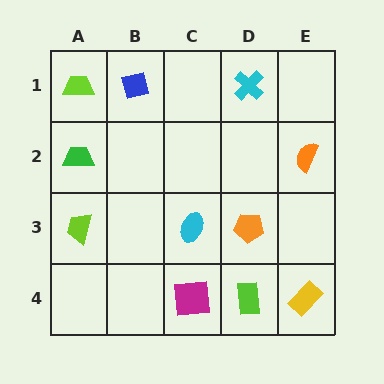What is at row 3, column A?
A lime trapezoid.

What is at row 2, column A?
A green trapezoid.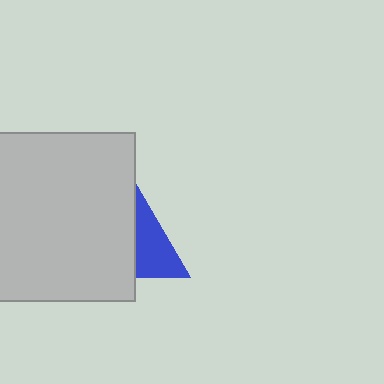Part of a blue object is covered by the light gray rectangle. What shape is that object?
It is a triangle.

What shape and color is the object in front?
The object in front is a light gray rectangle.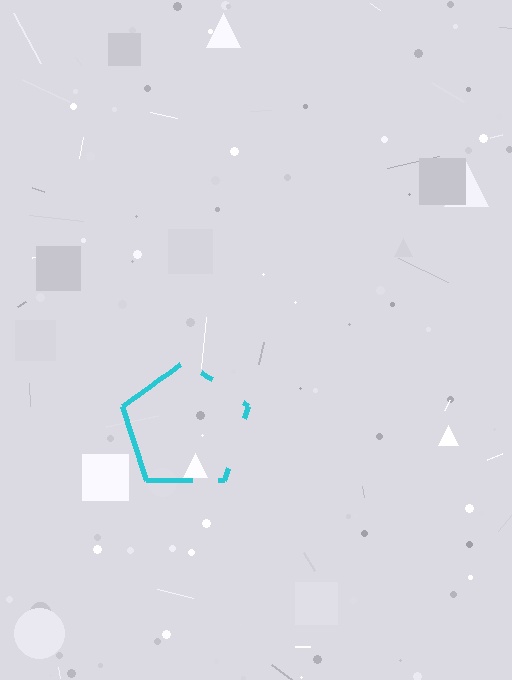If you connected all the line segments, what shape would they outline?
They would outline a pentagon.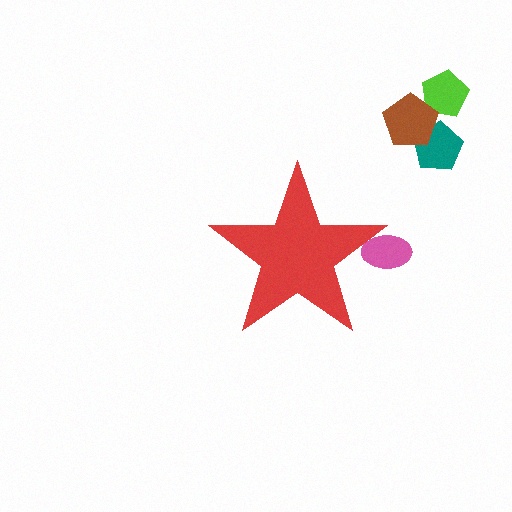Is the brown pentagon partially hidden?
No, the brown pentagon is fully visible.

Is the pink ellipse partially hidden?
Yes, the pink ellipse is partially hidden behind the red star.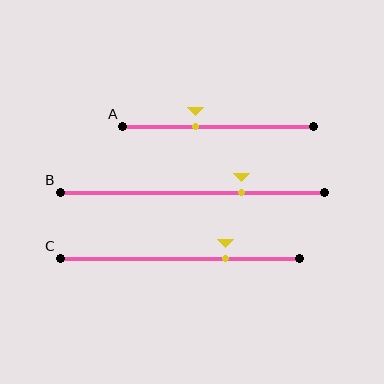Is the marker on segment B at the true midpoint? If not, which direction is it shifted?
No, the marker on segment B is shifted to the right by about 19% of the segment length.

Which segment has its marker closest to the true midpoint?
Segment A has its marker closest to the true midpoint.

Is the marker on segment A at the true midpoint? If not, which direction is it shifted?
No, the marker on segment A is shifted to the left by about 12% of the segment length.